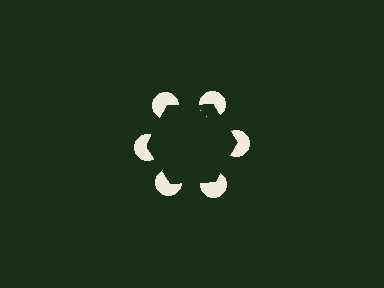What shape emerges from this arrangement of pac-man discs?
An illusory hexagon — its edges are inferred from the aligned wedge cuts in the pac-man discs, not physically drawn.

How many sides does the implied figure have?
6 sides.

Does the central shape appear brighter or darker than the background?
It typically appears slightly darker than the background, even though no actual brightness change is drawn.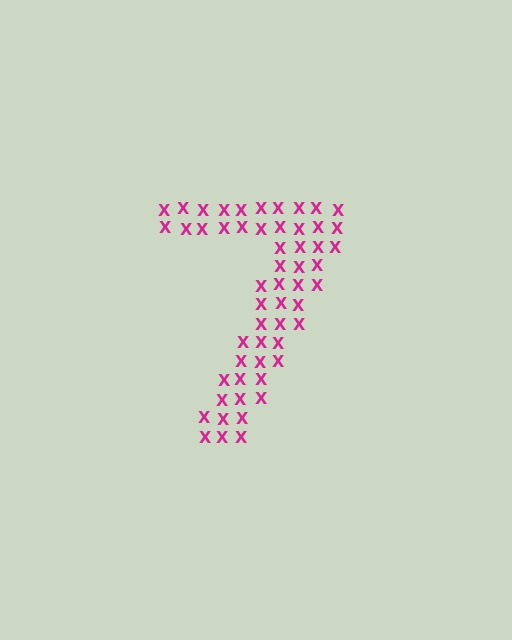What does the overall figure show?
The overall figure shows the digit 7.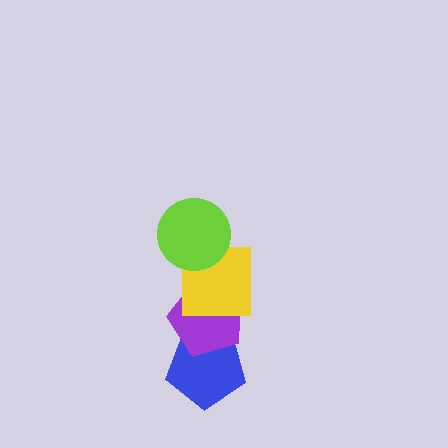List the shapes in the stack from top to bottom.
From top to bottom: the lime circle, the yellow square, the purple pentagon, the blue pentagon.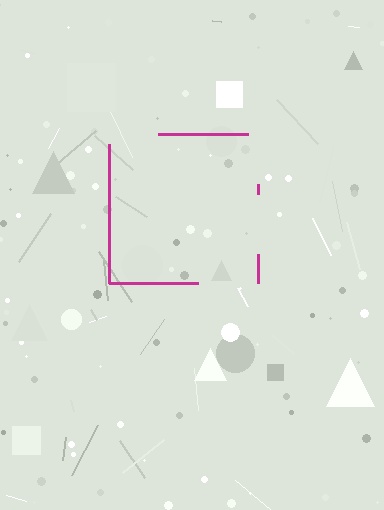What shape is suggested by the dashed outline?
The dashed outline suggests a square.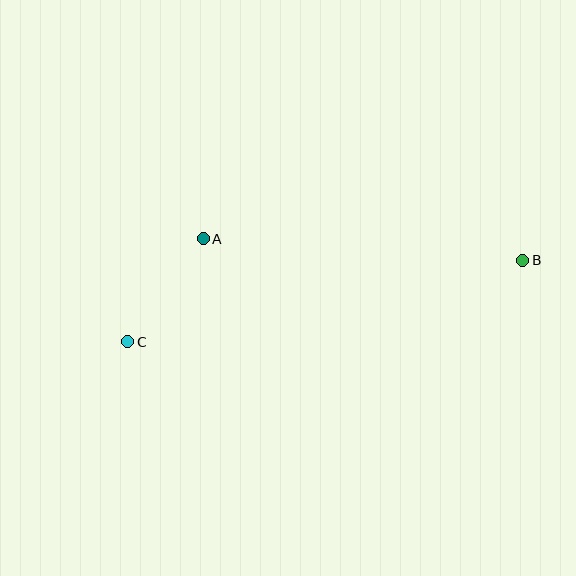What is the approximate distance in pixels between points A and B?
The distance between A and B is approximately 320 pixels.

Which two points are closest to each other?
Points A and C are closest to each other.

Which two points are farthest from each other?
Points B and C are farthest from each other.